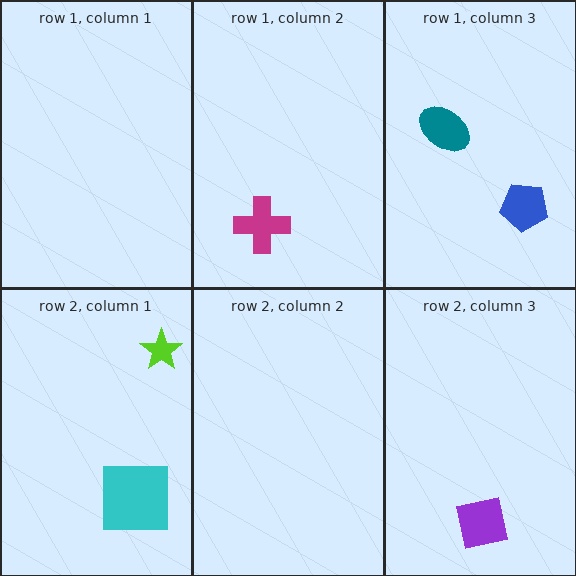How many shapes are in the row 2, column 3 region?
1.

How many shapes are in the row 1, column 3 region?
2.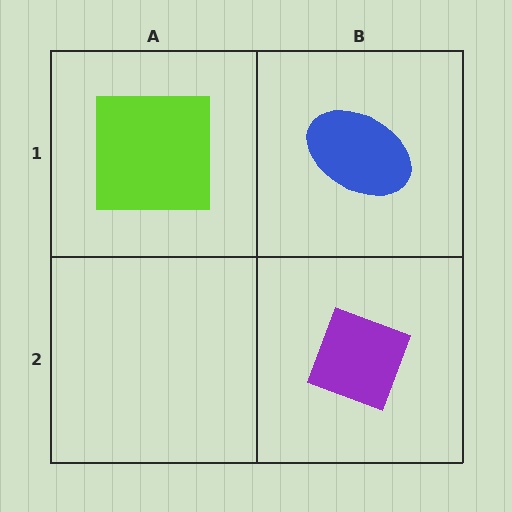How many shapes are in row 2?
1 shape.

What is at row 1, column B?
A blue ellipse.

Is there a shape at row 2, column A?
No, that cell is empty.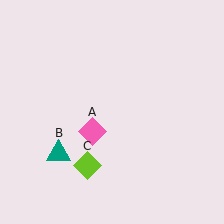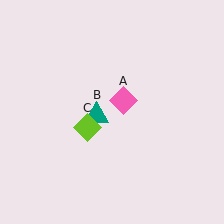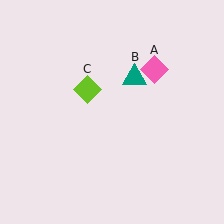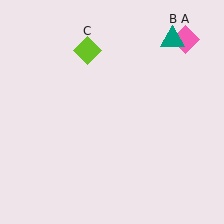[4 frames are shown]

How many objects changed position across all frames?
3 objects changed position: pink diamond (object A), teal triangle (object B), lime diamond (object C).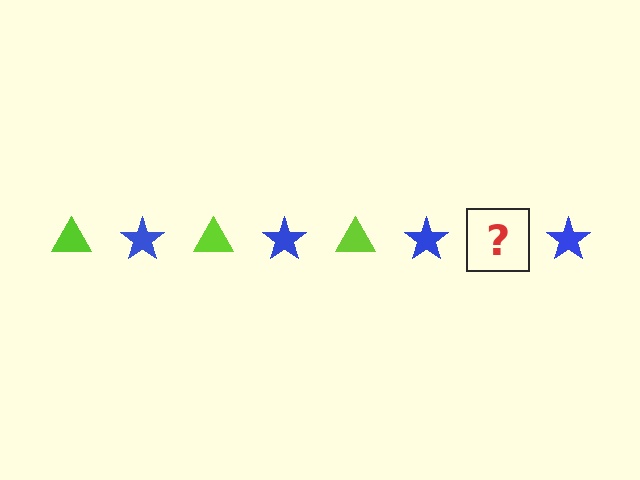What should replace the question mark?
The question mark should be replaced with a lime triangle.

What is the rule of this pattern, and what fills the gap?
The rule is that the pattern alternates between lime triangle and blue star. The gap should be filled with a lime triangle.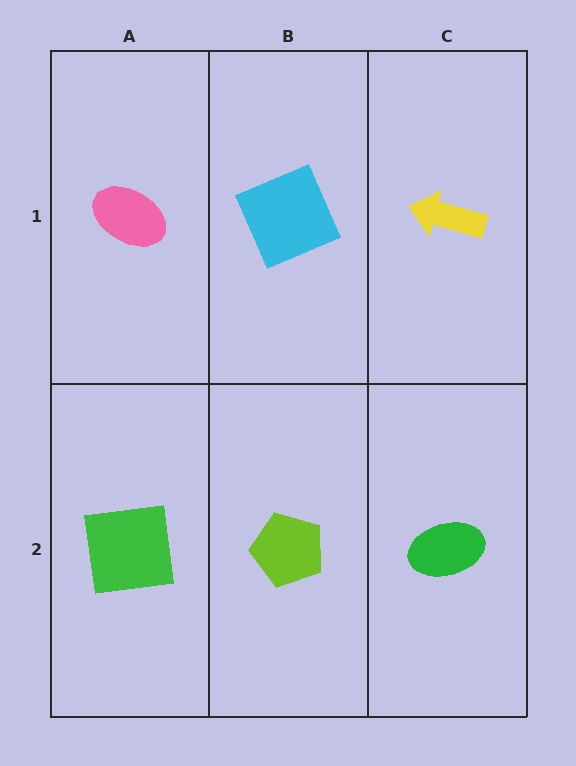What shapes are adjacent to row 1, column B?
A lime pentagon (row 2, column B), a pink ellipse (row 1, column A), a yellow arrow (row 1, column C).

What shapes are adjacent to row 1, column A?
A green square (row 2, column A), a cyan square (row 1, column B).